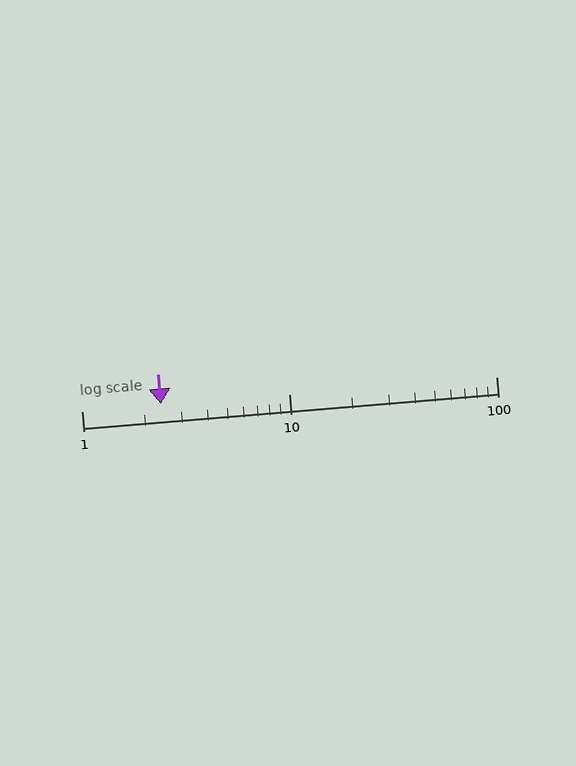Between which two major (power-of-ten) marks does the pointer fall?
The pointer is between 1 and 10.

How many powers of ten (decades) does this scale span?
The scale spans 2 decades, from 1 to 100.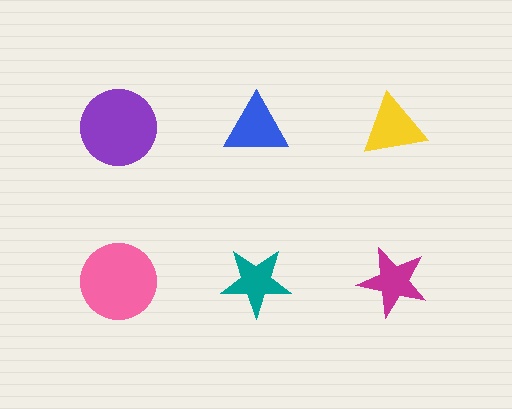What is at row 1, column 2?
A blue triangle.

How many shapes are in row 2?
3 shapes.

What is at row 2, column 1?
A pink circle.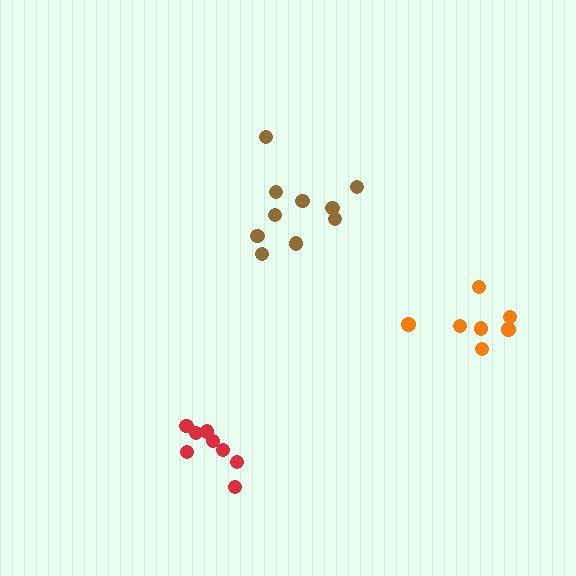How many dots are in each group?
Group 1: 7 dots, Group 2: 9 dots, Group 3: 10 dots (26 total).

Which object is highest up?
The brown cluster is topmost.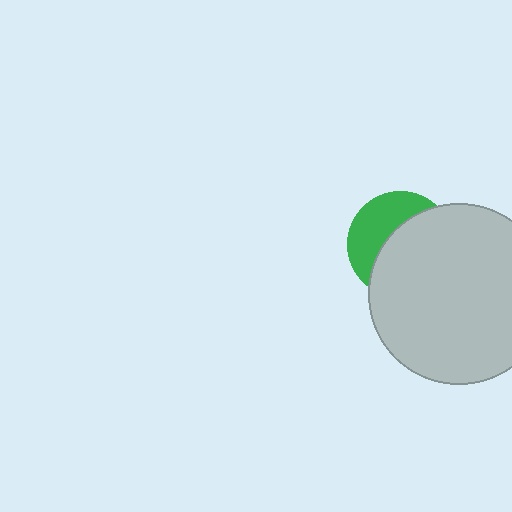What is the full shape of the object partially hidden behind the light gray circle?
The partially hidden object is a green circle.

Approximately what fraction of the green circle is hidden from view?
Roughly 61% of the green circle is hidden behind the light gray circle.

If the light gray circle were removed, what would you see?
You would see the complete green circle.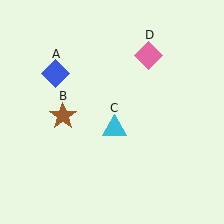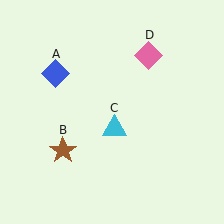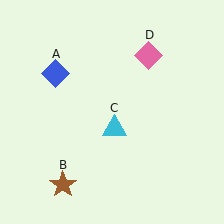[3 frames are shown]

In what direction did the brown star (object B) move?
The brown star (object B) moved down.